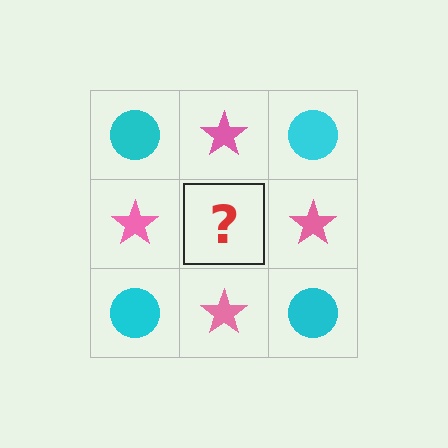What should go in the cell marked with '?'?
The missing cell should contain a cyan circle.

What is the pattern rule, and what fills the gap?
The rule is that it alternates cyan circle and pink star in a checkerboard pattern. The gap should be filled with a cyan circle.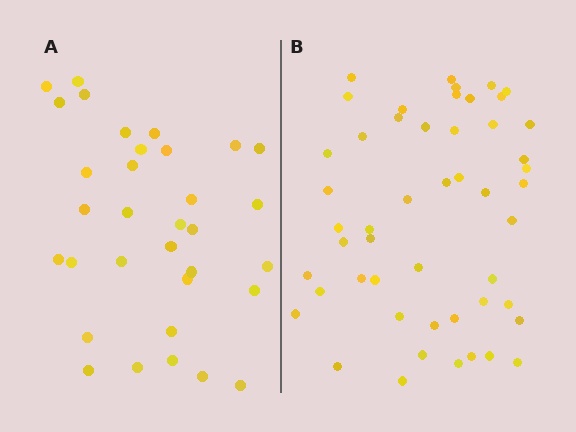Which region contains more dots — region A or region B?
Region B (the right region) has more dots.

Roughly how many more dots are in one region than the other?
Region B has approximately 15 more dots than region A.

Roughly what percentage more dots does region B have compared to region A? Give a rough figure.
About 50% more.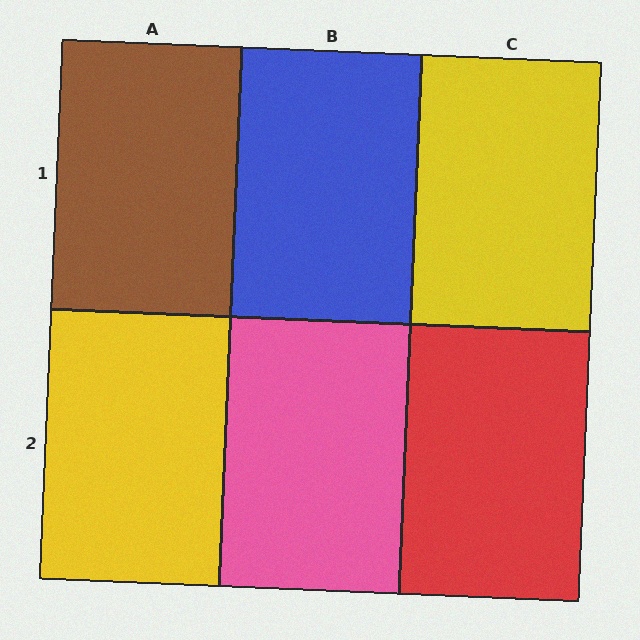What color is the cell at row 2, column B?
Pink.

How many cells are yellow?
2 cells are yellow.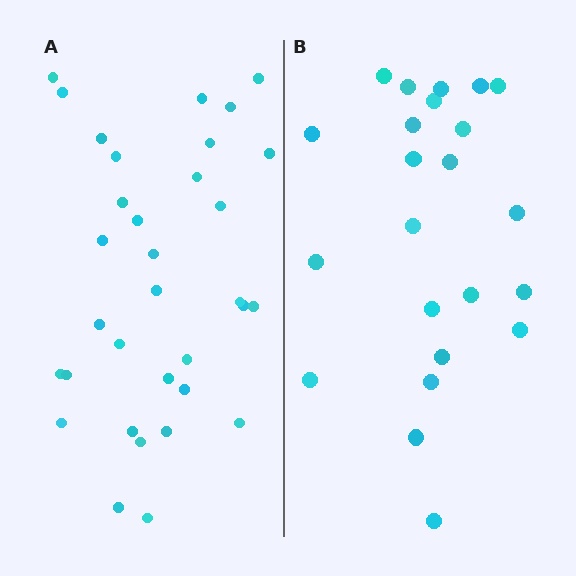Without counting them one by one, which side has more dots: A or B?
Region A (the left region) has more dots.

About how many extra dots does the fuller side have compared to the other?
Region A has roughly 10 or so more dots than region B.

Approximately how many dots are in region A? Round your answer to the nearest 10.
About 30 dots. (The exact count is 33, which rounds to 30.)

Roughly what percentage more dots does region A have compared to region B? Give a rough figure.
About 45% more.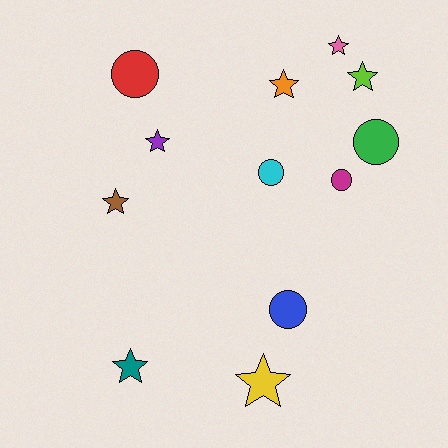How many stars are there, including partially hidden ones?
There are 7 stars.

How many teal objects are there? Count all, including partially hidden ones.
There is 1 teal object.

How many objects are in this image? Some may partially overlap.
There are 12 objects.